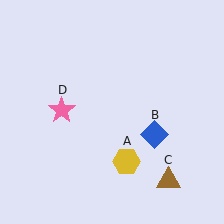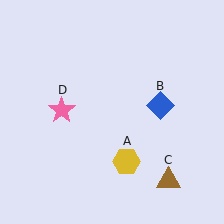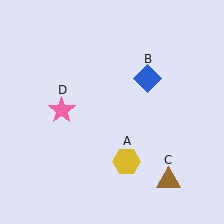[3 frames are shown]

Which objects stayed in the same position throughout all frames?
Yellow hexagon (object A) and brown triangle (object C) and pink star (object D) remained stationary.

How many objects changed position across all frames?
1 object changed position: blue diamond (object B).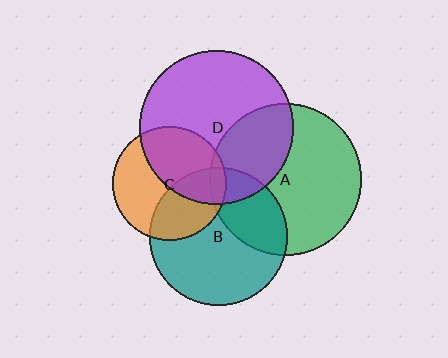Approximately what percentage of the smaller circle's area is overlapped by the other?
Approximately 35%.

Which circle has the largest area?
Circle D (purple).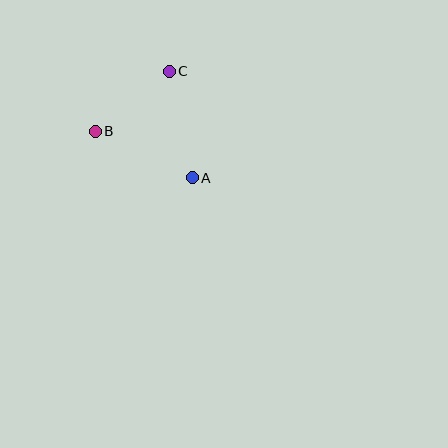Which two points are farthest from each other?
Points A and C are farthest from each other.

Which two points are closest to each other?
Points B and C are closest to each other.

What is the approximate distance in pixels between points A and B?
The distance between A and B is approximately 107 pixels.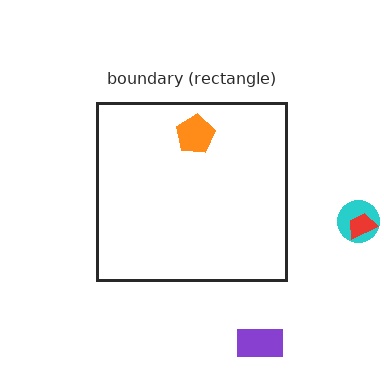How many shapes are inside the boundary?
1 inside, 3 outside.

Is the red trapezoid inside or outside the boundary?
Outside.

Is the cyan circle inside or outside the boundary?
Outside.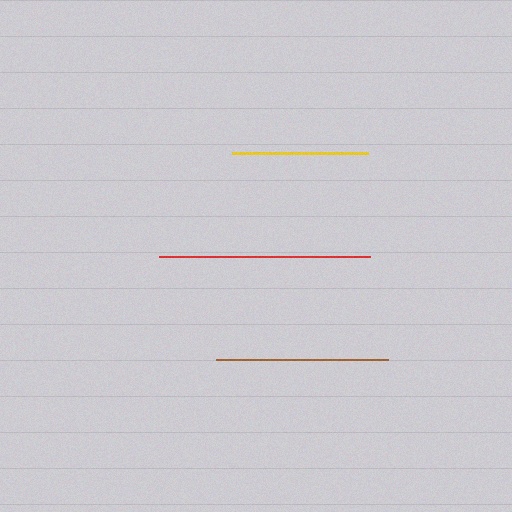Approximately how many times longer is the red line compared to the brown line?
The red line is approximately 1.2 times the length of the brown line.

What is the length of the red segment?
The red segment is approximately 211 pixels long.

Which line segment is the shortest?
The yellow line is the shortest at approximately 136 pixels.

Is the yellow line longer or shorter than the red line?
The red line is longer than the yellow line.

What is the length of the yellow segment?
The yellow segment is approximately 136 pixels long.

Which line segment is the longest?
The red line is the longest at approximately 211 pixels.